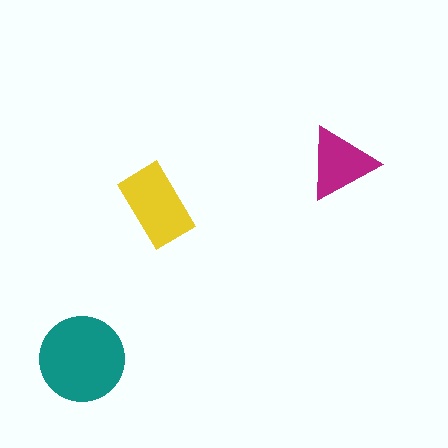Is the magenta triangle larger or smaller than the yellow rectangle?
Smaller.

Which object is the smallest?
The magenta triangle.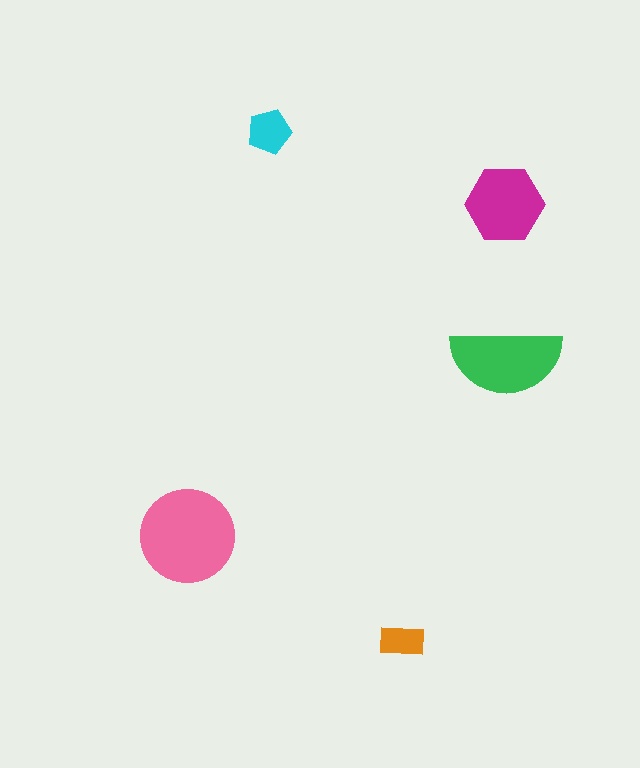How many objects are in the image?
There are 5 objects in the image.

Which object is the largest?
The pink circle.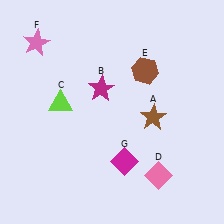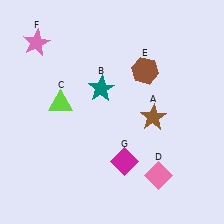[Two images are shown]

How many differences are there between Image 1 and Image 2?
There is 1 difference between the two images.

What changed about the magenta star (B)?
In Image 1, B is magenta. In Image 2, it changed to teal.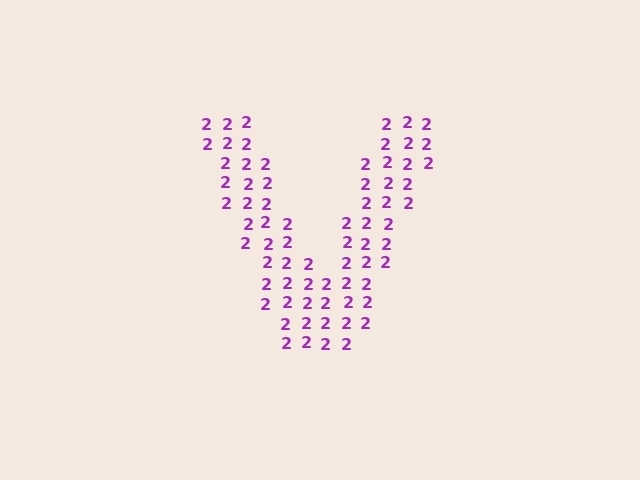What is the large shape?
The large shape is the letter V.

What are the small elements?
The small elements are digit 2's.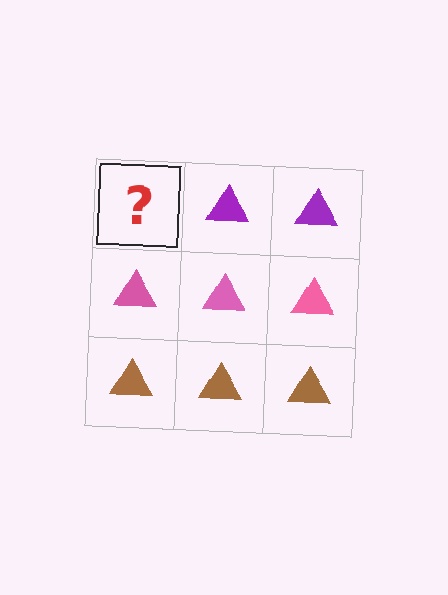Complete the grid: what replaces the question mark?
The question mark should be replaced with a purple triangle.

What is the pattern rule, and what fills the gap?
The rule is that each row has a consistent color. The gap should be filled with a purple triangle.